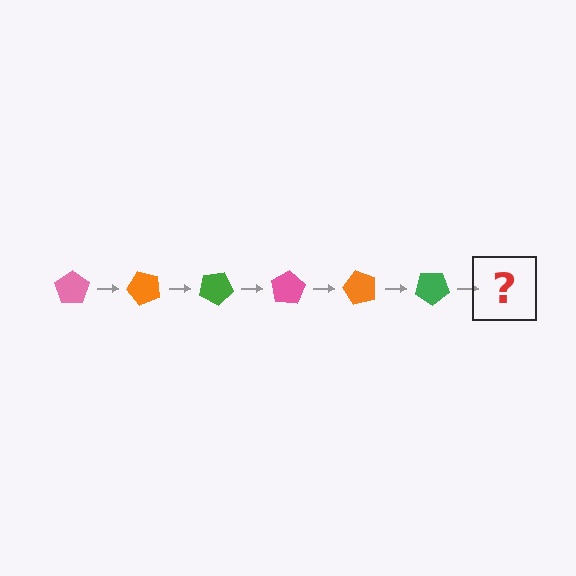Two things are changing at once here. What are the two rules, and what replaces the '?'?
The two rules are that it rotates 50 degrees each step and the color cycles through pink, orange, and green. The '?' should be a pink pentagon, rotated 300 degrees from the start.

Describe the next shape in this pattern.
It should be a pink pentagon, rotated 300 degrees from the start.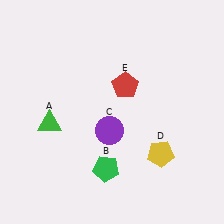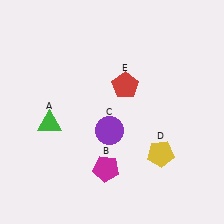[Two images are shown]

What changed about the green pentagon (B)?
In Image 1, B is green. In Image 2, it changed to magenta.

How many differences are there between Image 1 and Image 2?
There is 1 difference between the two images.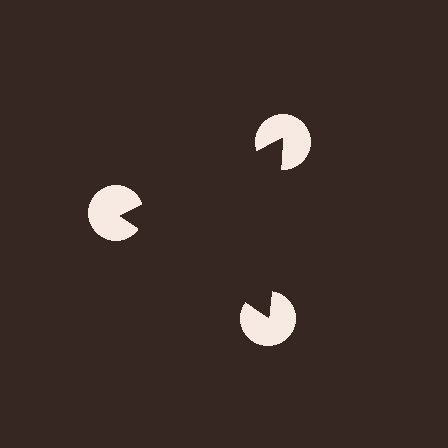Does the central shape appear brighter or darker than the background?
It typically appears slightly darker than the background, even though no actual brightness change is drawn.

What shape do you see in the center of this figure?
An illusory triangle — its edges are inferred from the aligned wedge cuts in the pac-man discs, not physically drawn.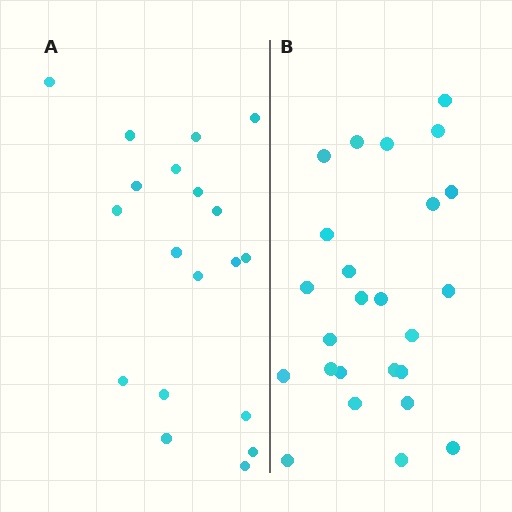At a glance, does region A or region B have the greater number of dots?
Region B (the right region) has more dots.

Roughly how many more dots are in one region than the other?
Region B has about 6 more dots than region A.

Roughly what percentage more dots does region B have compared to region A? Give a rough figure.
About 30% more.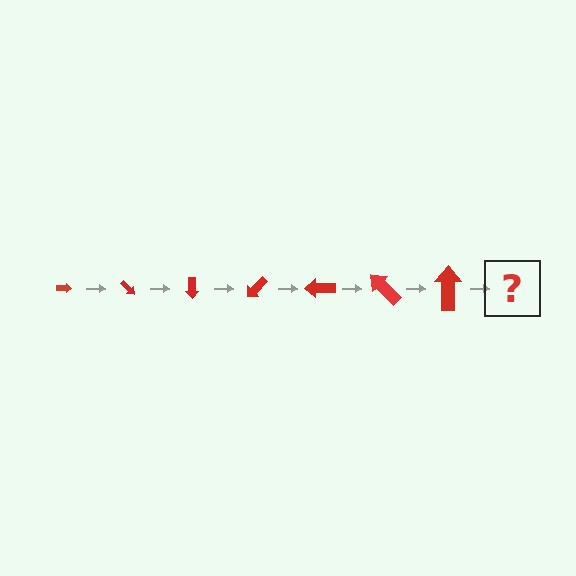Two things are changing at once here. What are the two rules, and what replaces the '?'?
The two rules are that the arrow grows larger each step and it rotates 45 degrees each step. The '?' should be an arrow, larger than the previous one and rotated 315 degrees from the start.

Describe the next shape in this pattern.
It should be an arrow, larger than the previous one and rotated 315 degrees from the start.